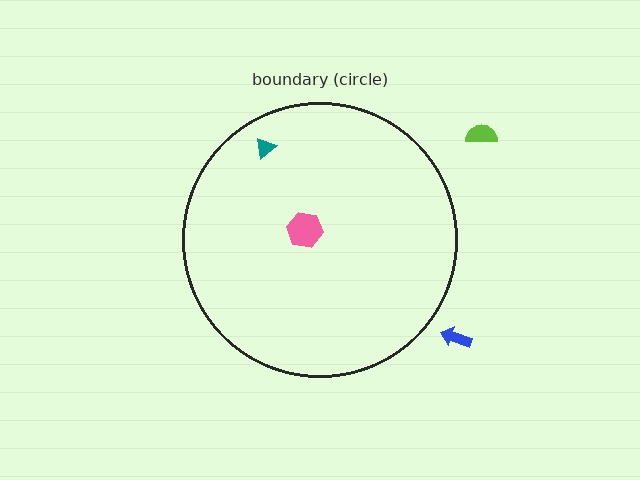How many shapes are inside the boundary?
2 inside, 2 outside.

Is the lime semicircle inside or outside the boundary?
Outside.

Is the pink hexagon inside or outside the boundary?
Inside.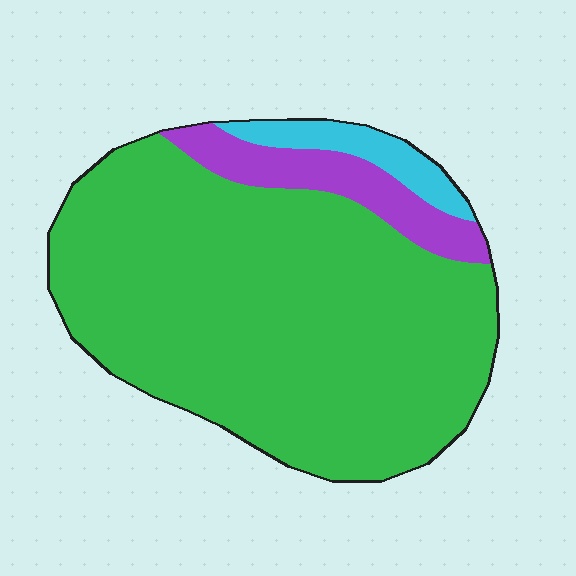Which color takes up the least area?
Cyan, at roughly 5%.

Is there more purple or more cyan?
Purple.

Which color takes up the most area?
Green, at roughly 85%.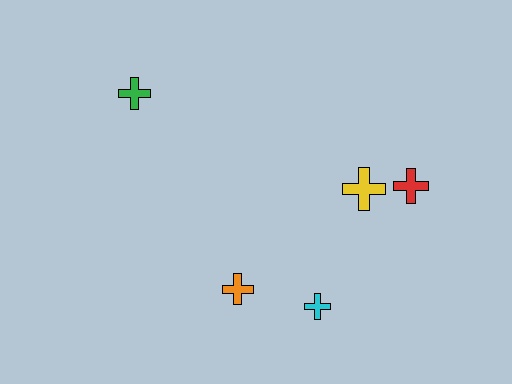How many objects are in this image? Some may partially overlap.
There are 5 objects.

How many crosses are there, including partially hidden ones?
There are 5 crosses.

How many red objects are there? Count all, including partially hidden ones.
There is 1 red object.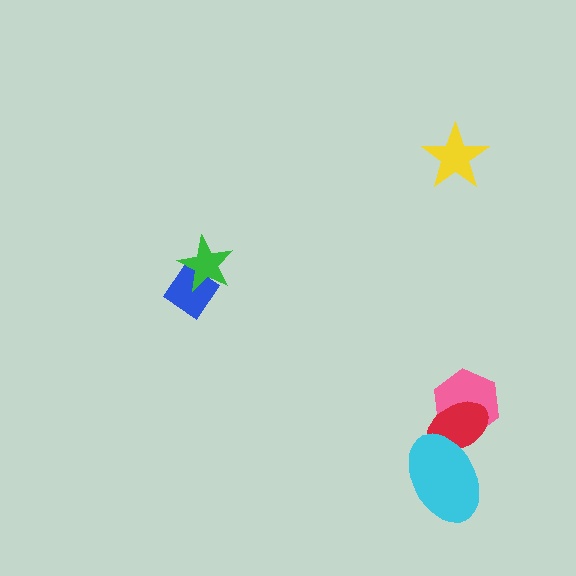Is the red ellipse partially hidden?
Yes, it is partially covered by another shape.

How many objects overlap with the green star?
1 object overlaps with the green star.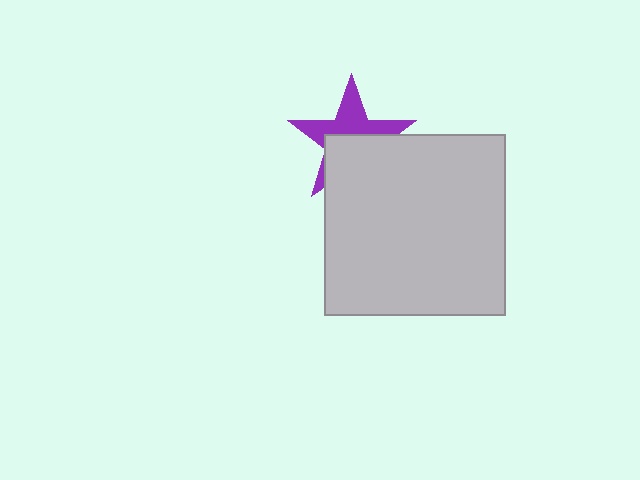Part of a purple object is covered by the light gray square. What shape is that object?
It is a star.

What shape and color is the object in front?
The object in front is a light gray square.